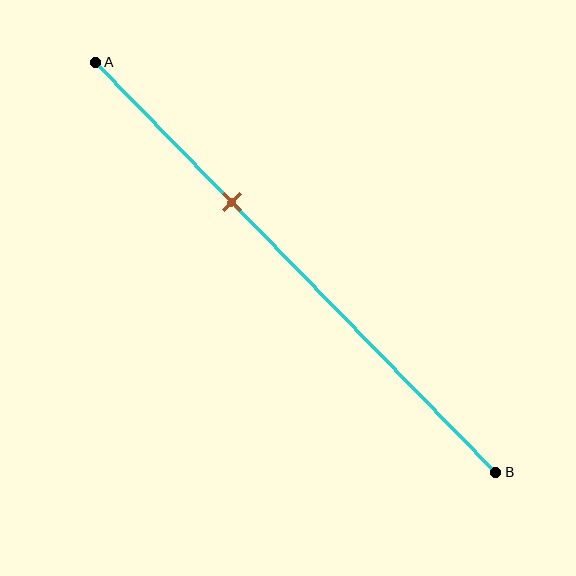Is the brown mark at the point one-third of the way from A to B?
Yes, the mark is approximately at the one-third point.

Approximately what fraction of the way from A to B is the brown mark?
The brown mark is approximately 35% of the way from A to B.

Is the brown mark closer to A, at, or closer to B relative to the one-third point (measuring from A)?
The brown mark is approximately at the one-third point of segment AB.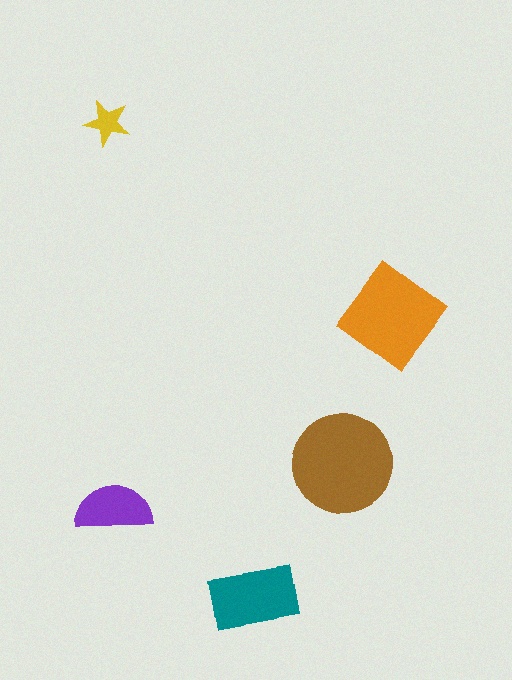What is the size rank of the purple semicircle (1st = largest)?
4th.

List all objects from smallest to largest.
The yellow star, the purple semicircle, the teal rectangle, the orange diamond, the brown circle.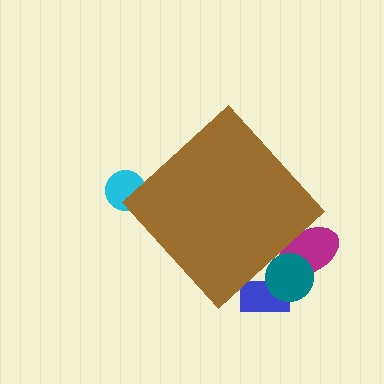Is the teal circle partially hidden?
Yes, the teal circle is partially hidden behind the brown diamond.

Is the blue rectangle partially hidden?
Yes, the blue rectangle is partially hidden behind the brown diamond.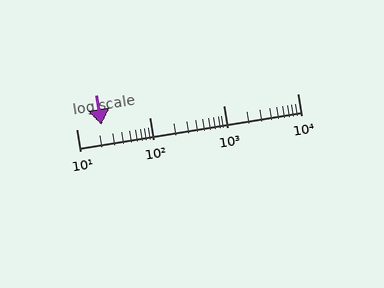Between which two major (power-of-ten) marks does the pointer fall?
The pointer is between 10 and 100.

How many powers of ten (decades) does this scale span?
The scale spans 3 decades, from 10 to 10000.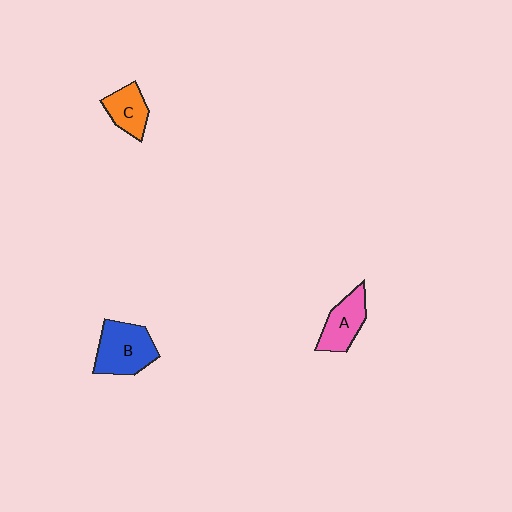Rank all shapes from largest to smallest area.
From largest to smallest: B (blue), A (pink), C (orange).